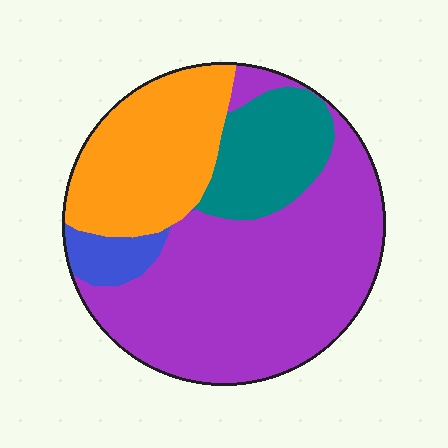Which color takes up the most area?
Purple, at roughly 55%.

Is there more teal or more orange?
Orange.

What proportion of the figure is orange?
Orange takes up between a sixth and a third of the figure.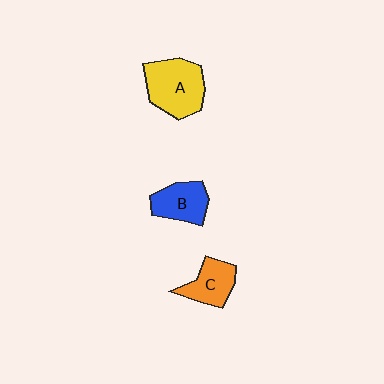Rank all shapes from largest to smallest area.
From largest to smallest: A (yellow), B (blue), C (orange).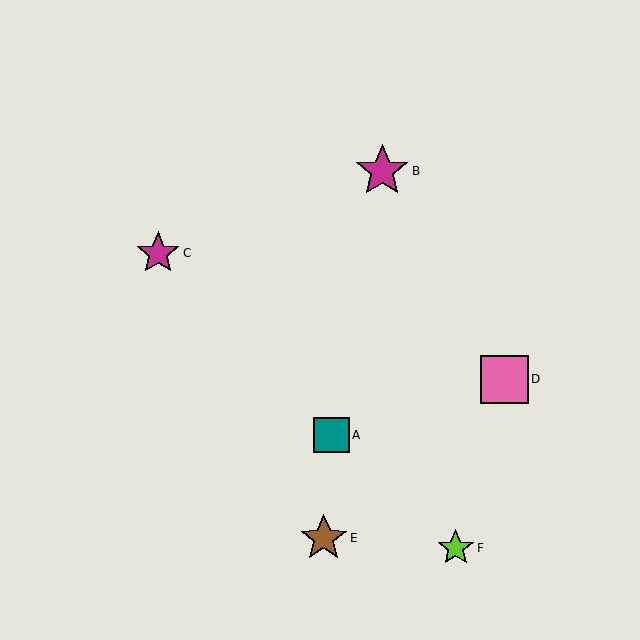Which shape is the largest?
The magenta star (labeled B) is the largest.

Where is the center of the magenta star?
The center of the magenta star is at (158, 253).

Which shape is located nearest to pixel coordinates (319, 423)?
The teal square (labeled A) at (331, 435) is nearest to that location.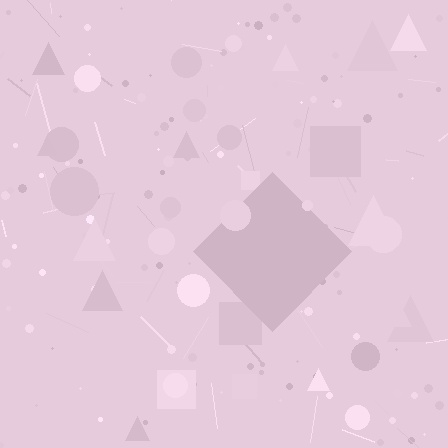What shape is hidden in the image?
A diamond is hidden in the image.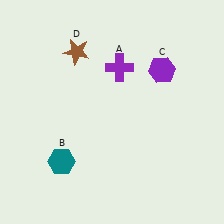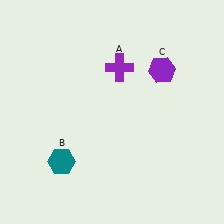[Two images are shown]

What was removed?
The brown star (D) was removed in Image 2.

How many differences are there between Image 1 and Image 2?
There is 1 difference between the two images.